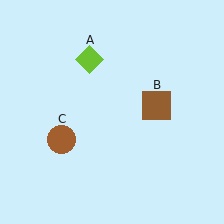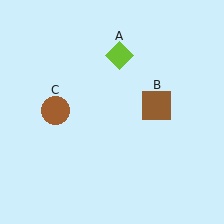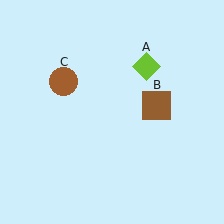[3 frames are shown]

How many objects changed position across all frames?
2 objects changed position: lime diamond (object A), brown circle (object C).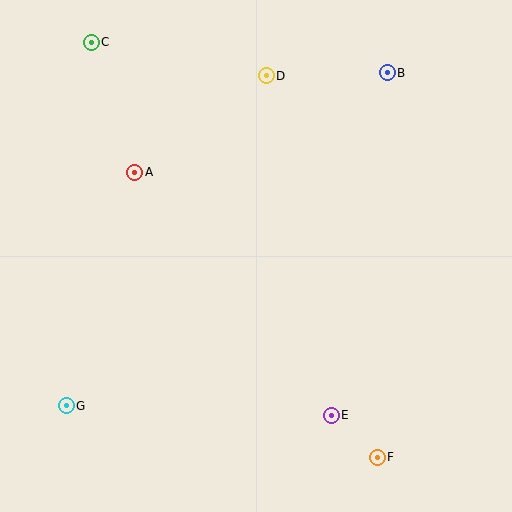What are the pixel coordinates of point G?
Point G is at (66, 406).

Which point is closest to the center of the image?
Point A at (135, 172) is closest to the center.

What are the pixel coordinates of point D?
Point D is at (266, 76).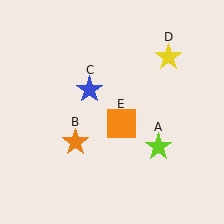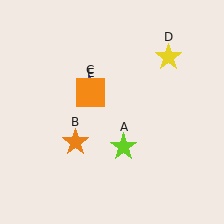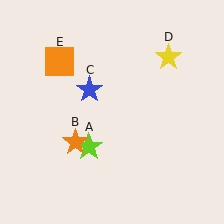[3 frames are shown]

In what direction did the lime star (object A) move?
The lime star (object A) moved left.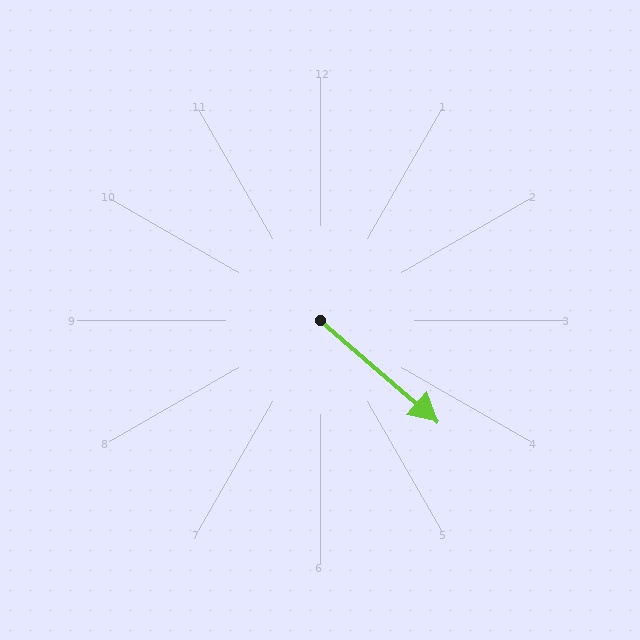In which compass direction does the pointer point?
Southeast.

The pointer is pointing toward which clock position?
Roughly 4 o'clock.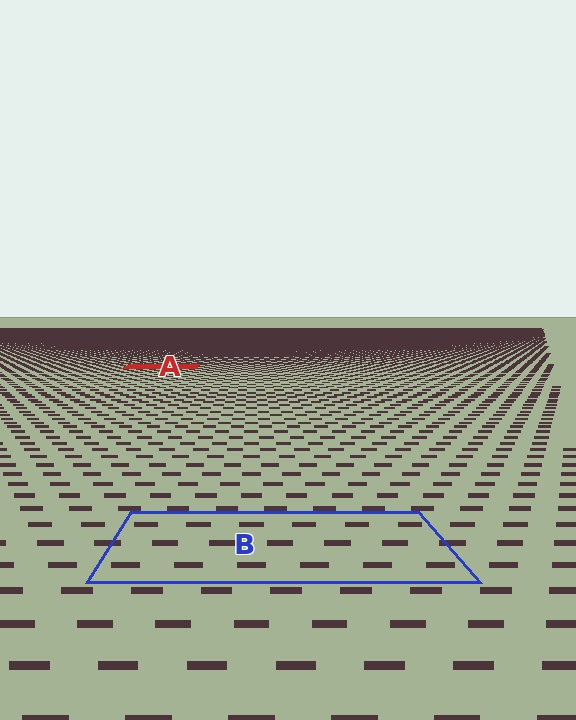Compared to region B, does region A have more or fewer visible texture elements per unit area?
Region A has more texture elements per unit area — they are packed more densely because it is farther away.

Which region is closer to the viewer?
Region B is closer. The texture elements there are larger and more spread out.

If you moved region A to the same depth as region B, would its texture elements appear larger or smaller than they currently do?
They would appear larger. At a closer depth, the same texture elements are projected at a bigger on-screen size.